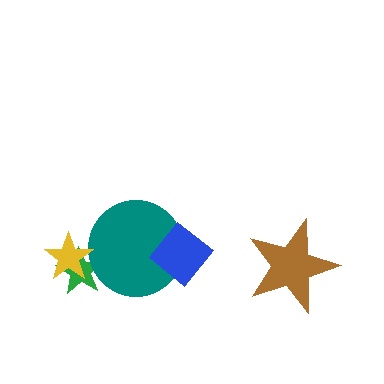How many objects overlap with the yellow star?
1 object overlaps with the yellow star.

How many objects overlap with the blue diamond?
1 object overlaps with the blue diamond.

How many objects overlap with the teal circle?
2 objects overlap with the teal circle.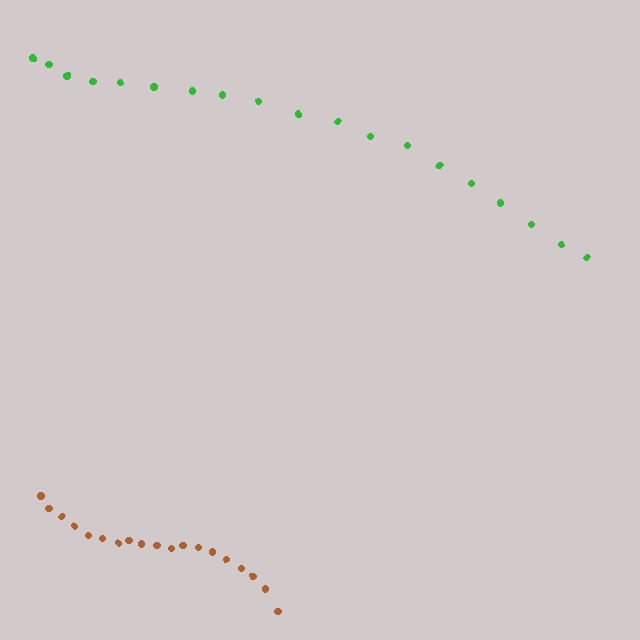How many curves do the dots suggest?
There are 2 distinct paths.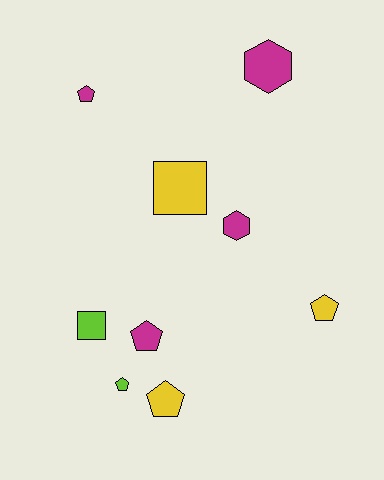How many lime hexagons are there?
There are no lime hexagons.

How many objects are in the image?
There are 9 objects.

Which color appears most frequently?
Magenta, with 4 objects.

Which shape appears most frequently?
Pentagon, with 5 objects.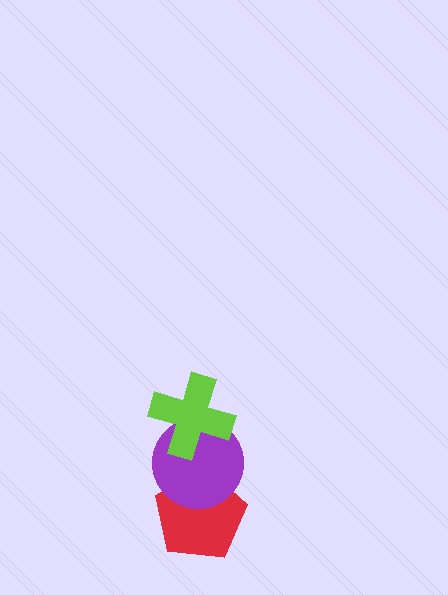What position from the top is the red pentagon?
The red pentagon is 3rd from the top.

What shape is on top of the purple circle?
The lime cross is on top of the purple circle.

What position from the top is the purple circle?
The purple circle is 2nd from the top.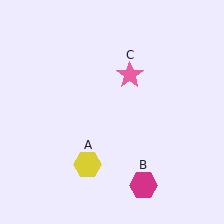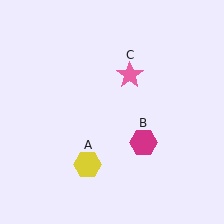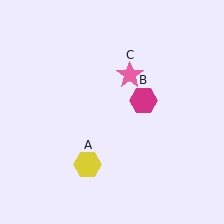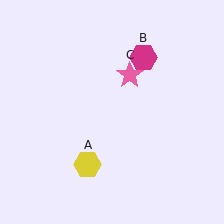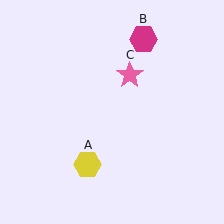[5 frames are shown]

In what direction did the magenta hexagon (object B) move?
The magenta hexagon (object B) moved up.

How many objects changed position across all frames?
1 object changed position: magenta hexagon (object B).